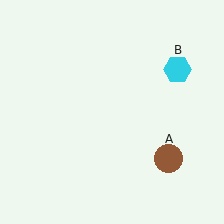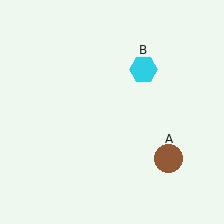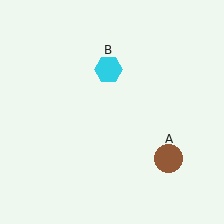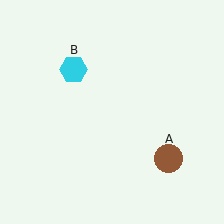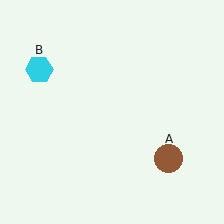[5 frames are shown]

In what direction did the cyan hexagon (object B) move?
The cyan hexagon (object B) moved left.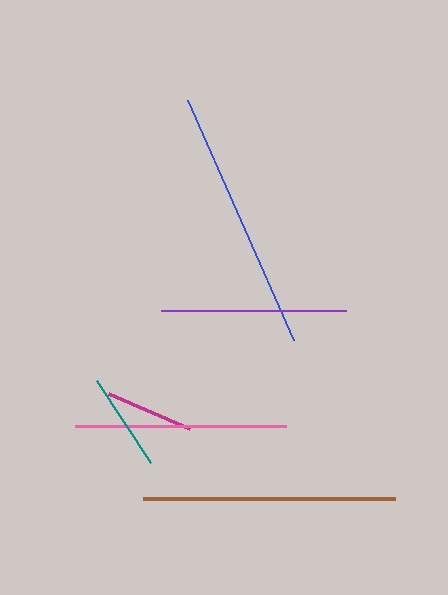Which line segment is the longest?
The blue line is the longest at approximately 263 pixels.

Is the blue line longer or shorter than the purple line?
The blue line is longer than the purple line.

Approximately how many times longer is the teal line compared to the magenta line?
The teal line is approximately 1.1 times the length of the magenta line.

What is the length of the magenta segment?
The magenta segment is approximately 88 pixels long.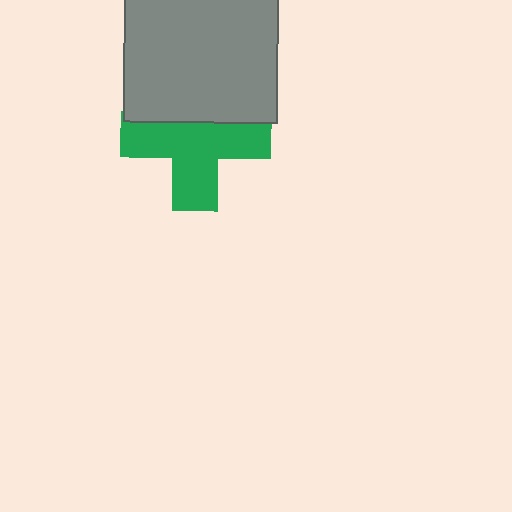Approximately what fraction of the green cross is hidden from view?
Roughly 33% of the green cross is hidden behind the gray square.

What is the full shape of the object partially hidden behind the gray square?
The partially hidden object is a green cross.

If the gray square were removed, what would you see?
You would see the complete green cross.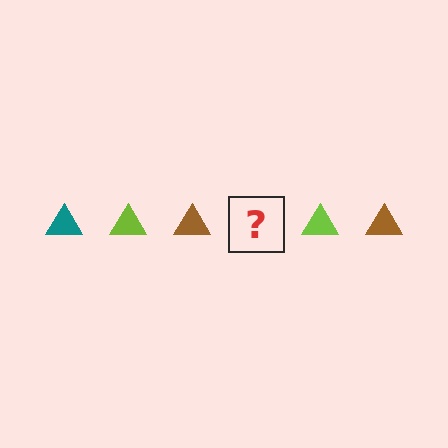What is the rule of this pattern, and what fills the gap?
The rule is that the pattern cycles through teal, lime, brown triangles. The gap should be filled with a teal triangle.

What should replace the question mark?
The question mark should be replaced with a teal triangle.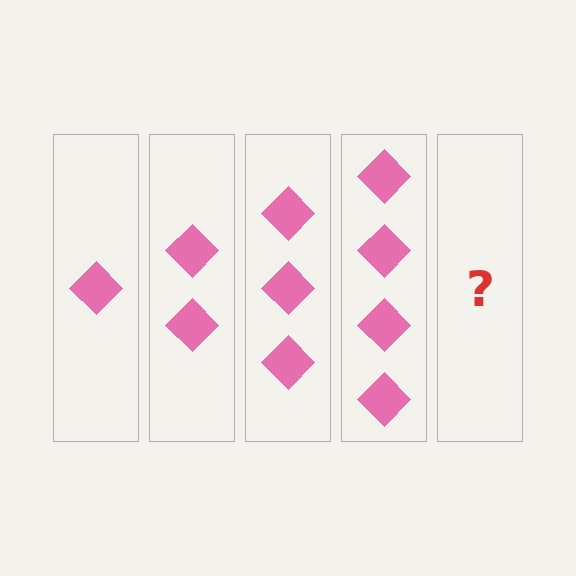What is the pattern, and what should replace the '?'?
The pattern is that each step adds one more diamond. The '?' should be 5 diamonds.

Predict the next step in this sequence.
The next step is 5 diamonds.